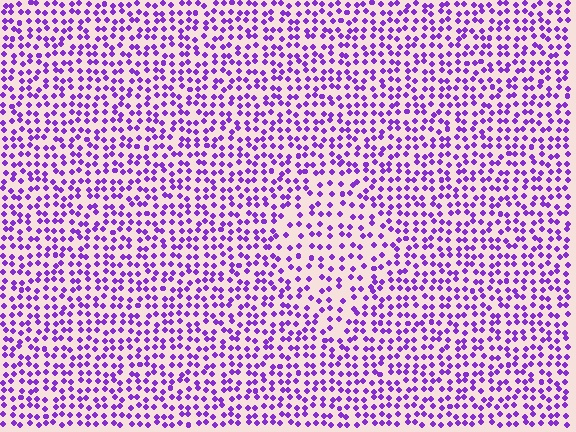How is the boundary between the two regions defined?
The boundary is defined by a change in element density (approximately 1.6x ratio). All elements are the same color, size, and shape.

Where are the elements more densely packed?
The elements are more densely packed outside the diamond boundary.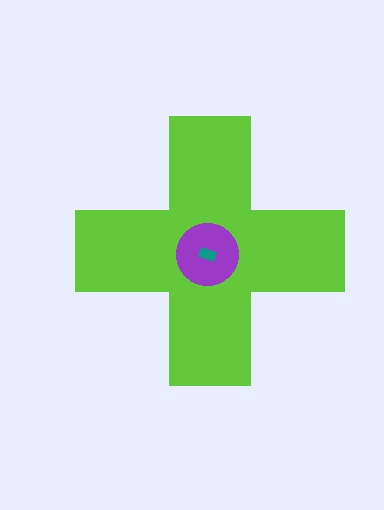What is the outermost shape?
The lime cross.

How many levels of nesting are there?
3.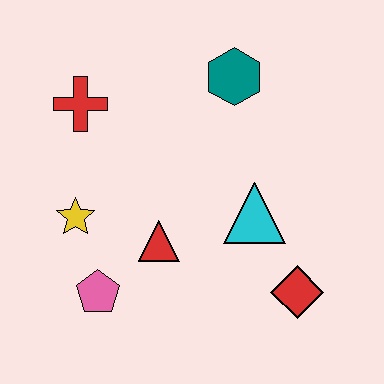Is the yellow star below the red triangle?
No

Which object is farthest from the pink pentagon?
The teal hexagon is farthest from the pink pentagon.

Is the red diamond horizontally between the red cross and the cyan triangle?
No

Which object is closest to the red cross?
The yellow star is closest to the red cross.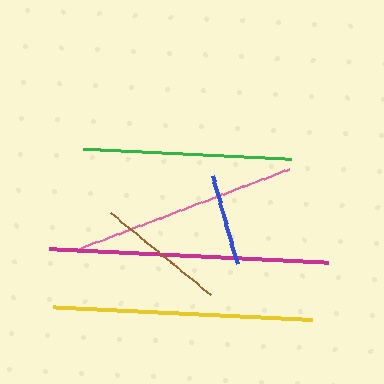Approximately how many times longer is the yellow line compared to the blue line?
The yellow line is approximately 2.8 times the length of the blue line.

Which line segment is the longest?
The magenta line is the longest at approximately 278 pixels.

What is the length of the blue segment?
The blue segment is approximately 92 pixels long.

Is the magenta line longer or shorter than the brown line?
The magenta line is longer than the brown line.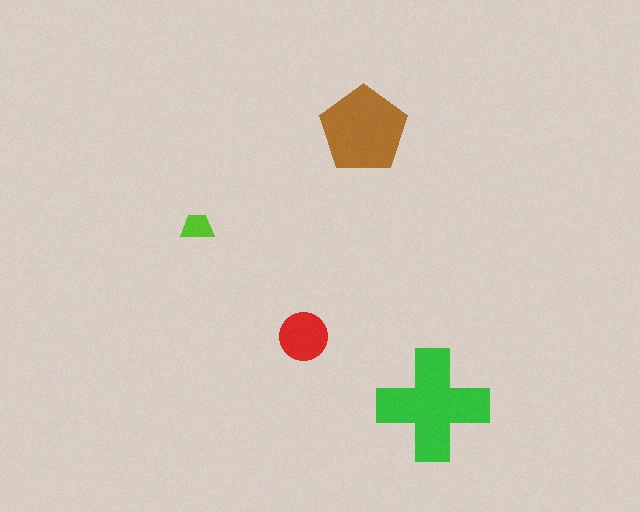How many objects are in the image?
There are 4 objects in the image.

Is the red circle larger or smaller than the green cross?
Smaller.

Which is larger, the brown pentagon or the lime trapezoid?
The brown pentagon.